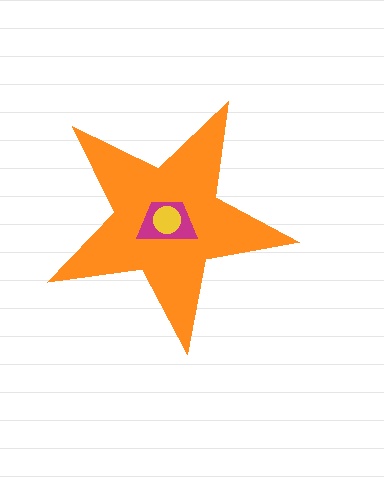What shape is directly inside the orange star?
The magenta trapezoid.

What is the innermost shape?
The yellow circle.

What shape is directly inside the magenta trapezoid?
The yellow circle.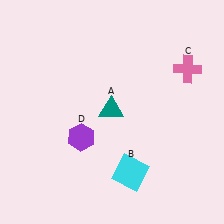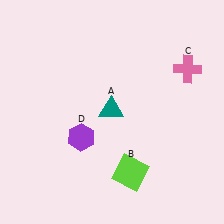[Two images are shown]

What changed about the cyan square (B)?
In Image 1, B is cyan. In Image 2, it changed to lime.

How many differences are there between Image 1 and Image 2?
There is 1 difference between the two images.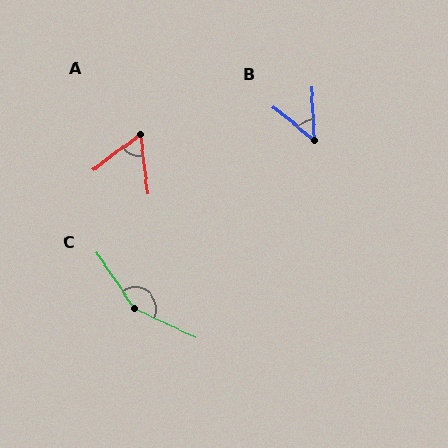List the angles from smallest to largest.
B (48°), A (60°), C (148°).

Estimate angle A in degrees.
Approximately 60 degrees.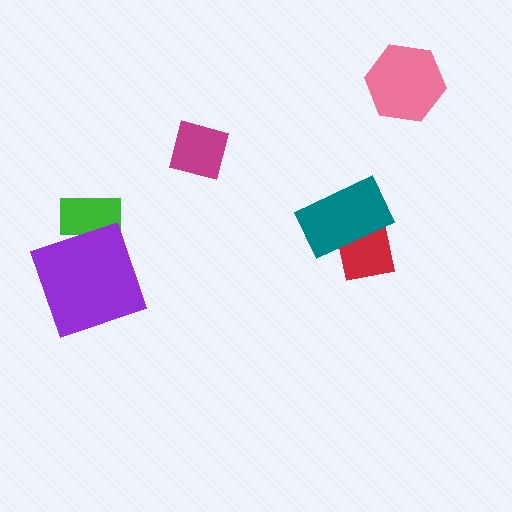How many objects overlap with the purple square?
1 object overlaps with the purple square.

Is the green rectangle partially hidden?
Yes, it is partially covered by another shape.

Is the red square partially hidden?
Yes, it is partially covered by another shape.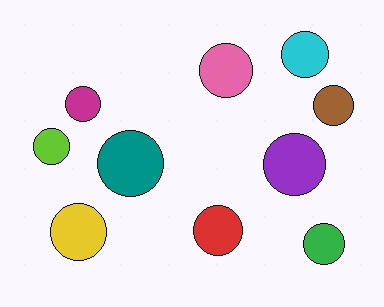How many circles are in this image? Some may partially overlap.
There are 10 circles.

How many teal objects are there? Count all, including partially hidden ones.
There is 1 teal object.